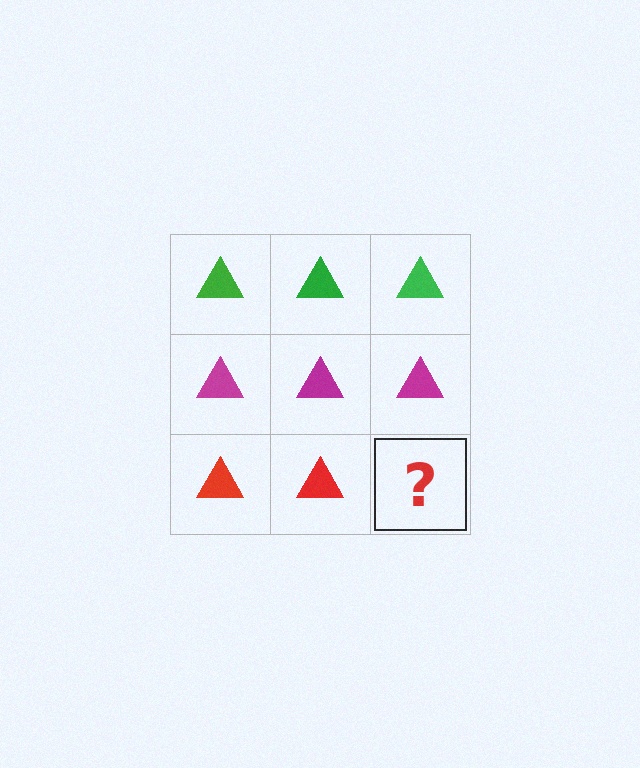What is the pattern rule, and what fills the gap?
The rule is that each row has a consistent color. The gap should be filled with a red triangle.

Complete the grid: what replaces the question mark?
The question mark should be replaced with a red triangle.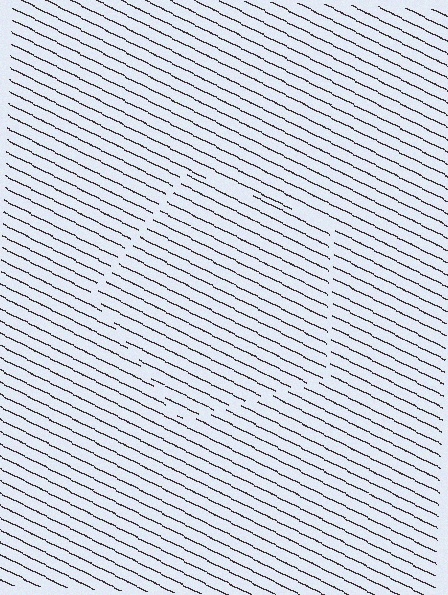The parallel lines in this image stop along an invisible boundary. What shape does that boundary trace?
An illusory pentagon. The interior of the shape contains the same grating, shifted by half a period — the contour is defined by the phase discontinuity where line-ends from the inner and outer gratings abut.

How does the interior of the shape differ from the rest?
The interior of the shape contains the same grating, shifted by half a period — the contour is defined by the phase discontinuity where line-ends from the inner and outer gratings abut.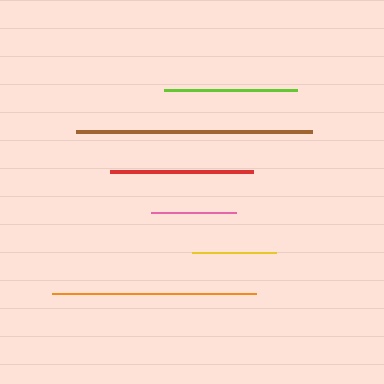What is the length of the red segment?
The red segment is approximately 142 pixels long.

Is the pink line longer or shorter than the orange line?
The orange line is longer than the pink line.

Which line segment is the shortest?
The yellow line is the shortest at approximately 84 pixels.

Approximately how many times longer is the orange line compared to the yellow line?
The orange line is approximately 2.4 times the length of the yellow line.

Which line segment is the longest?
The brown line is the longest at approximately 236 pixels.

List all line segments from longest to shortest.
From longest to shortest: brown, orange, red, lime, pink, yellow.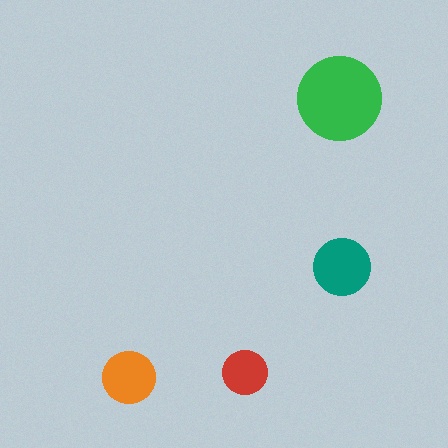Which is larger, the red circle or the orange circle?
The orange one.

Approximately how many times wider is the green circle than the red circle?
About 2 times wider.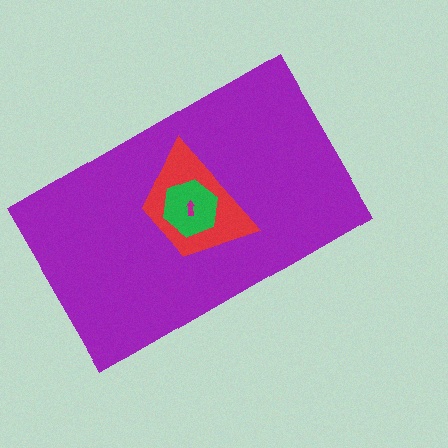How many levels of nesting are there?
4.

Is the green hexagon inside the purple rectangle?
Yes.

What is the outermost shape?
The purple rectangle.